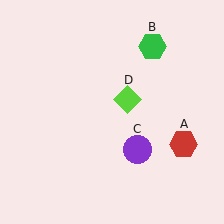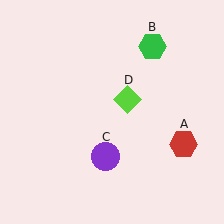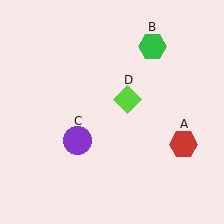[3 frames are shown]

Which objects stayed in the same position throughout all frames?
Red hexagon (object A) and green hexagon (object B) and lime diamond (object D) remained stationary.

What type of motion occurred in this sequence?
The purple circle (object C) rotated clockwise around the center of the scene.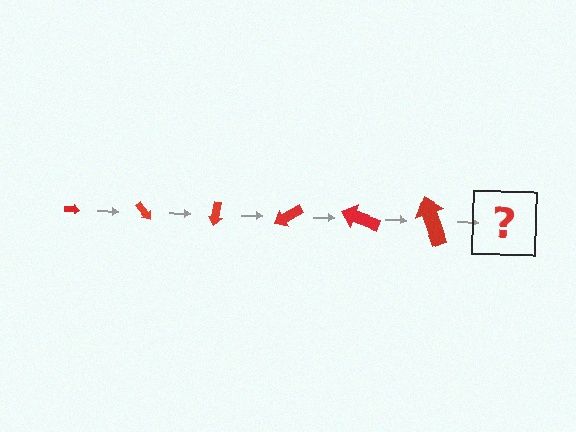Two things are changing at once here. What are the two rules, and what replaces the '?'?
The two rules are that the arrow grows larger each step and it rotates 50 degrees each step. The '?' should be an arrow, larger than the previous one and rotated 300 degrees from the start.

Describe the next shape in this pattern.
It should be an arrow, larger than the previous one and rotated 300 degrees from the start.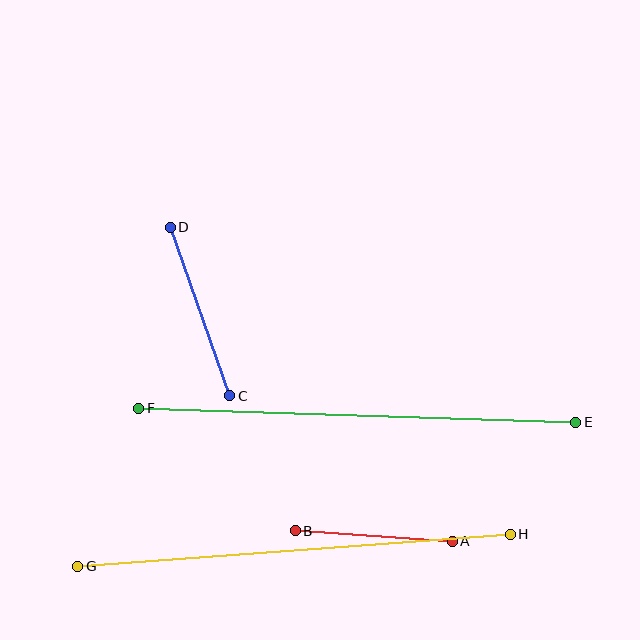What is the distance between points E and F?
The distance is approximately 437 pixels.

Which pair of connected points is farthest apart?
Points E and F are farthest apart.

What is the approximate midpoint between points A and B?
The midpoint is at approximately (374, 536) pixels.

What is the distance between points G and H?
The distance is approximately 434 pixels.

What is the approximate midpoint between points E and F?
The midpoint is at approximately (357, 415) pixels.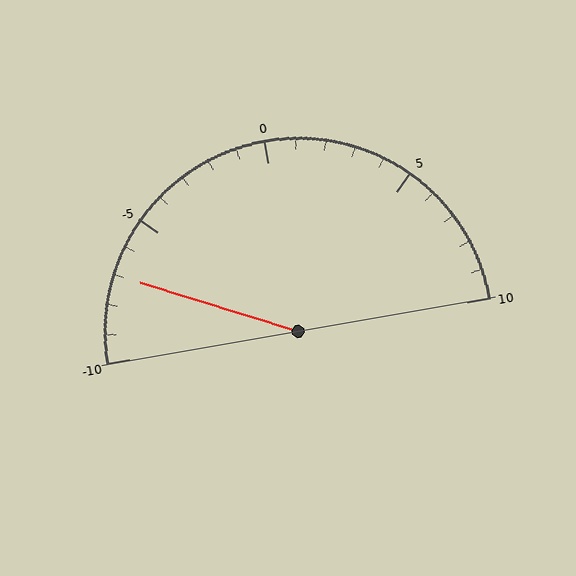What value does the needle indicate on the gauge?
The needle indicates approximately -7.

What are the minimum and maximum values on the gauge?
The gauge ranges from -10 to 10.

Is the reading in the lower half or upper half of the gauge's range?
The reading is in the lower half of the range (-10 to 10).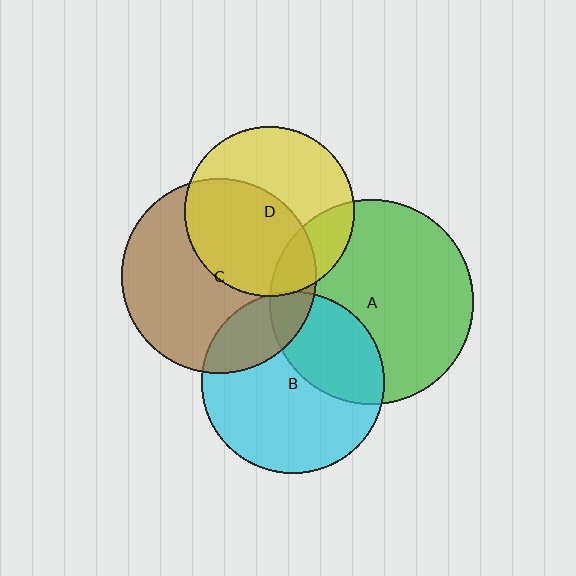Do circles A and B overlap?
Yes.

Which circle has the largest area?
Circle A (green).